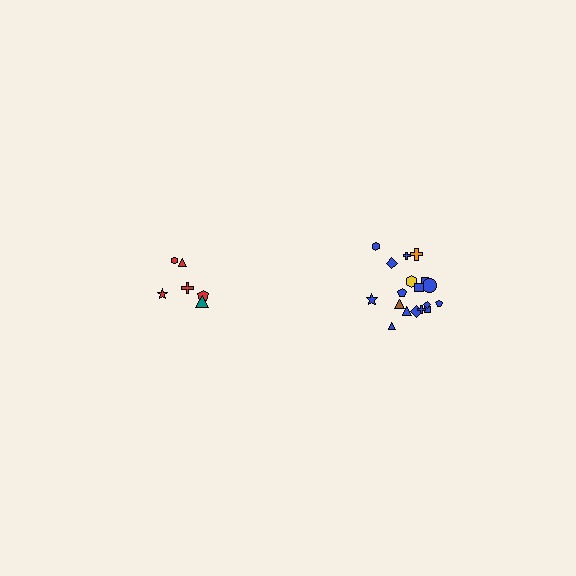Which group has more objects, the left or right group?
The right group.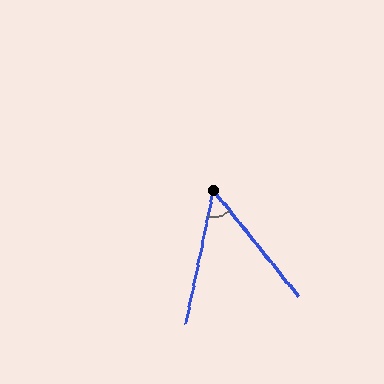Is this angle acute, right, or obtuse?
It is acute.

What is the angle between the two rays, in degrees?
Approximately 50 degrees.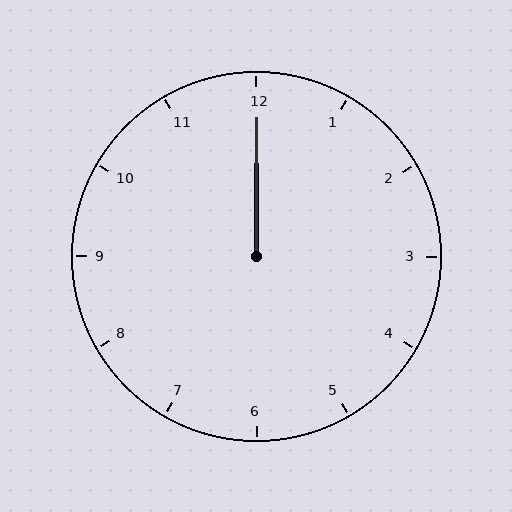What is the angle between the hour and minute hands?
Approximately 0 degrees.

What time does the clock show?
12:00.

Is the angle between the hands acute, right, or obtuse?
It is acute.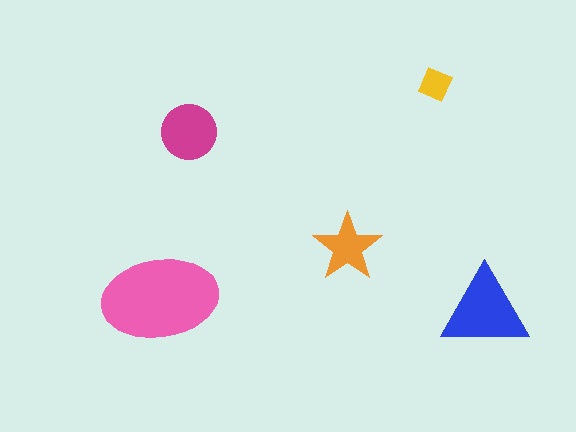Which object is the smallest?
The yellow diamond.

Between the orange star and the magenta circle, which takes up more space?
The magenta circle.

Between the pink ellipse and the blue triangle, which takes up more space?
The pink ellipse.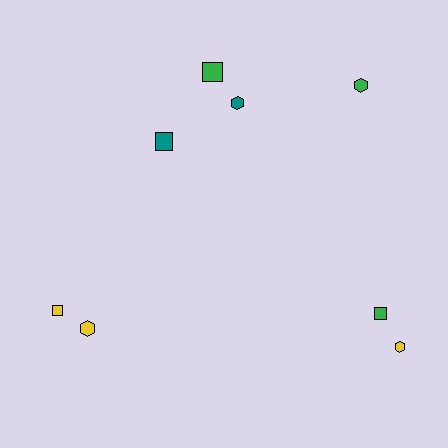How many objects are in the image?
There are 8 objects.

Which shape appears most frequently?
Square, with 4 objects.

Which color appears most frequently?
Green, with 3 objects.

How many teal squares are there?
There is 1 teal square.